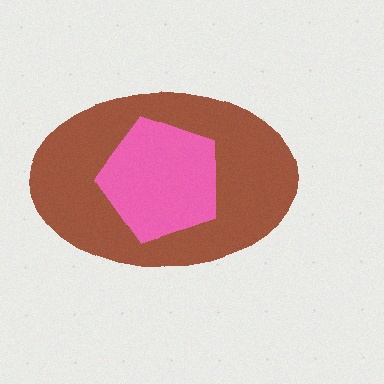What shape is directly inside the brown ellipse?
The pink pentagon.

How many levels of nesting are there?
2.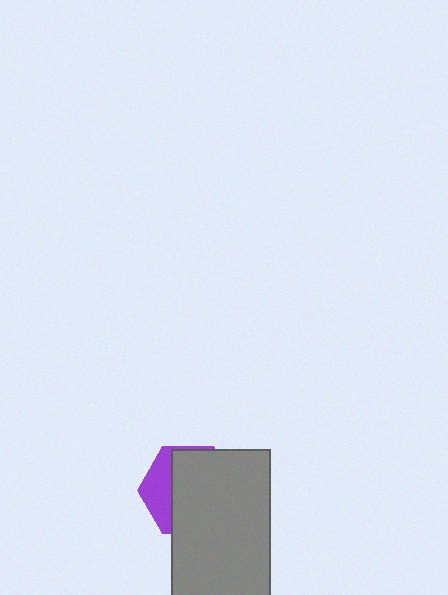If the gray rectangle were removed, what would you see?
You would see the complete purple hexagon.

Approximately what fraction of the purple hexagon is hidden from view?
Roughly 69% of the purple hexagon is hidden behind the gray rectangle.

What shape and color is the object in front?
The object in front is a gray rectangle.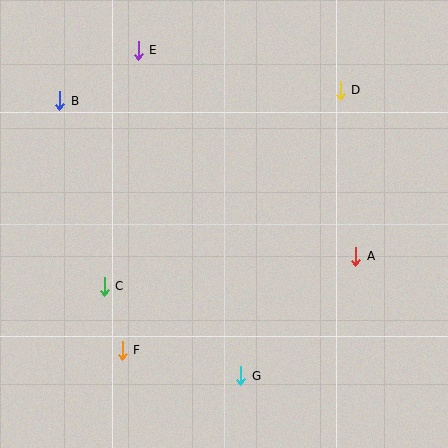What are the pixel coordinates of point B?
Point B is at (60, 101).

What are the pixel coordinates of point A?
Point A is at (356, 256).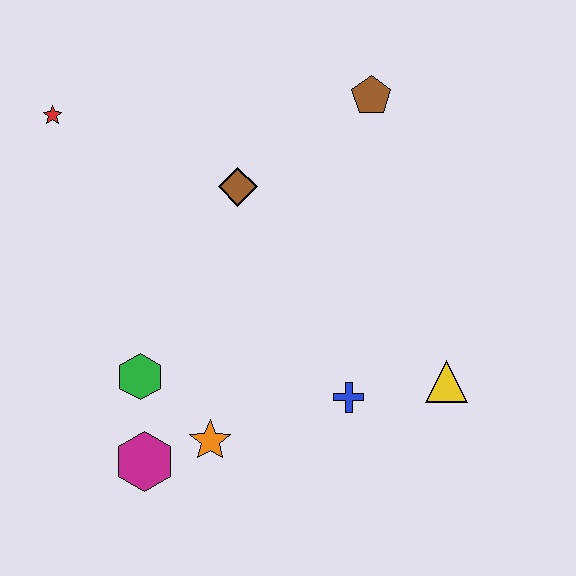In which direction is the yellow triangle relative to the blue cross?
The yellow triangle is to the right of the blue cross.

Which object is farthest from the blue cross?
The red star is farthest from the blue cross.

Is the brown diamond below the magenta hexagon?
No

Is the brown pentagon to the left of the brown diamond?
No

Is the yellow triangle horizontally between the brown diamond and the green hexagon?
No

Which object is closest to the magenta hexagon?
The orange star is closest to the magenta hexagon.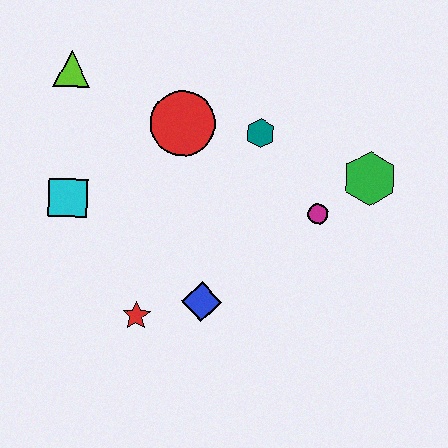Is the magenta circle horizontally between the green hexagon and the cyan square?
Yes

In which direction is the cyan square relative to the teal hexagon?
The cyan square is to the left of the teal hexagon.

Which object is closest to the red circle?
The teal hexagon is closest to the red circle.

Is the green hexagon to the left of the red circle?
No